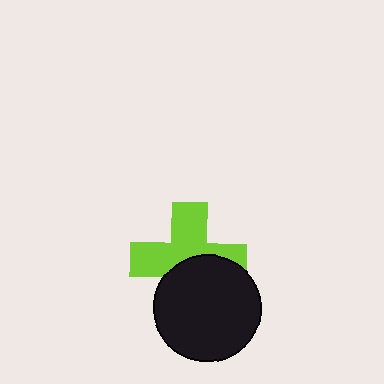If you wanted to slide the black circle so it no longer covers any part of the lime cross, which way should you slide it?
Slide it down — that is the most direct way to separate the two shapes.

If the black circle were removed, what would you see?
You would see the complete lime cross.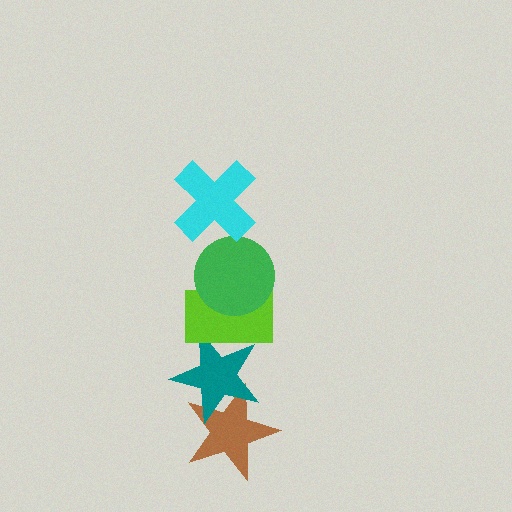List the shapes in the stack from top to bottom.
From top to bottom: the cyan cross, the green circle, the lime rectangle, the teal star, the brown star.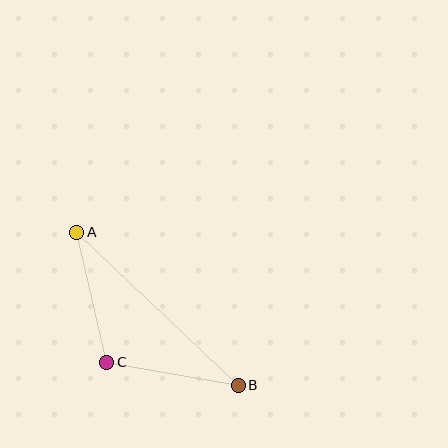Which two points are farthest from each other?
Points A and B are farthest from each other.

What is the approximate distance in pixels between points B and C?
The distance between B and C is approximately 134 pixels.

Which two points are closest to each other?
Points A and C are closest to each other.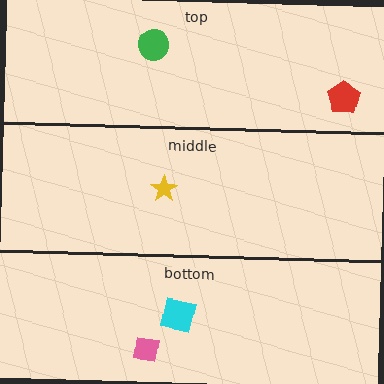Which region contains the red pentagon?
The top region.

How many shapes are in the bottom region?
2.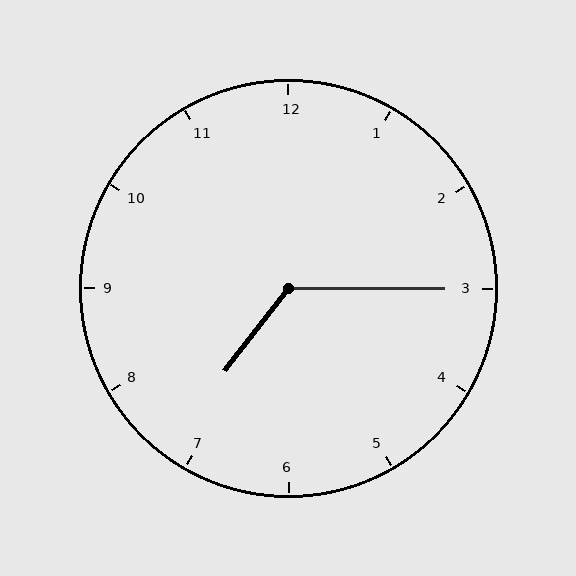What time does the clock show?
7:15.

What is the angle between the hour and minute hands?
Approximately 128 degrees.